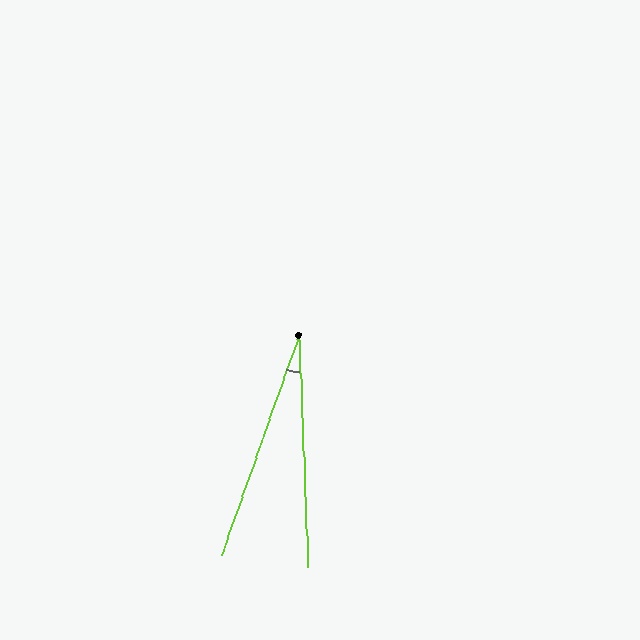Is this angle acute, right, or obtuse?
It is acute.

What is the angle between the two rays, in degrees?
Approximately 21 degrees.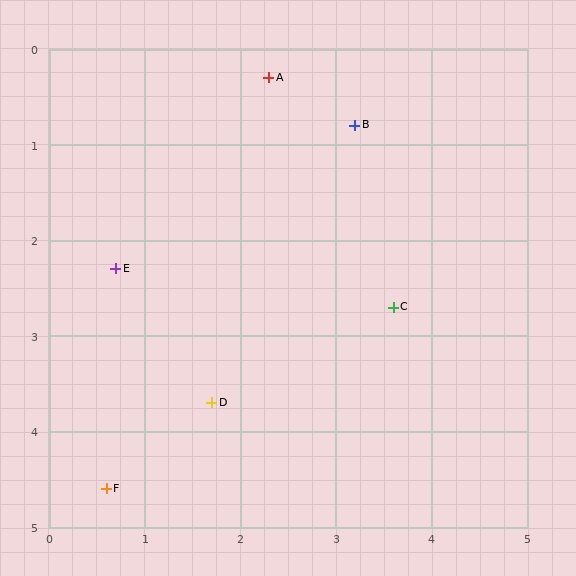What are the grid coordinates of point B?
Point B is at approximately (3.2, 0.8).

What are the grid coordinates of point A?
Point A is at approximately (2.3, 0.3).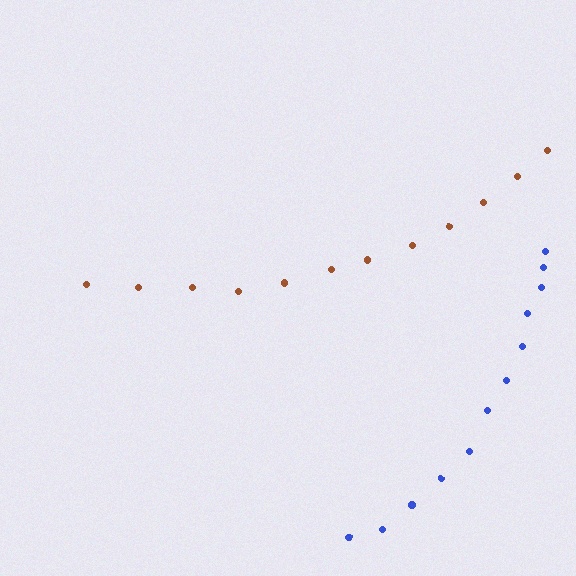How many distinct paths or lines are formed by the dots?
There are 2 distinct paths.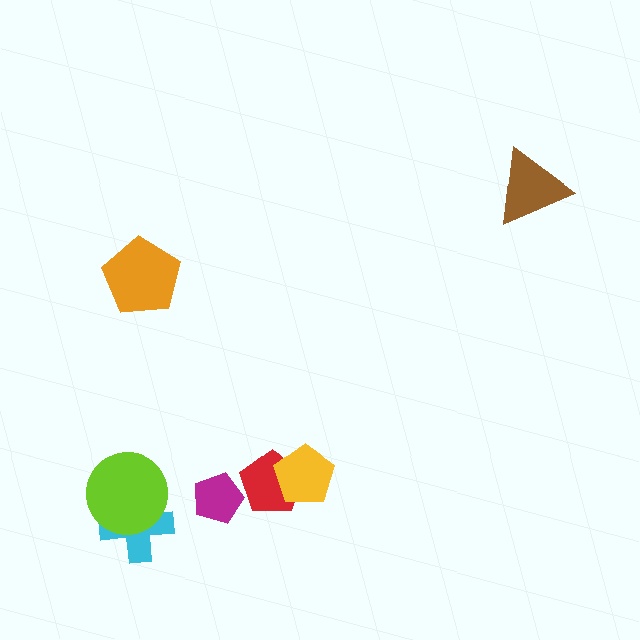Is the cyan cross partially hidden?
Yes, it is partially covered by another shape.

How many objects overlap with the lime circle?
1 object overlaps with the lime circle.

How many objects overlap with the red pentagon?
1 object overlaps with the red pentagon.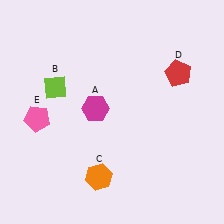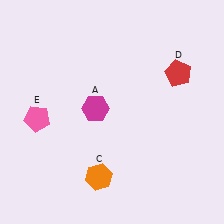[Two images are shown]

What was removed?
The lime diamond (B) was removed in Image 2.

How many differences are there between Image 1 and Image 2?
There is 1 difference between the two images.